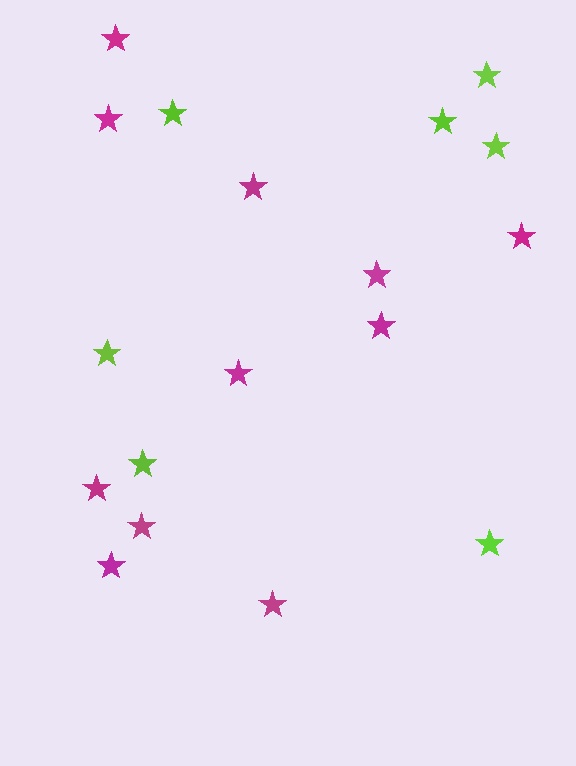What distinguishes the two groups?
There are 2 groups: one group of magenta stars (11) and one group of lime stars (7).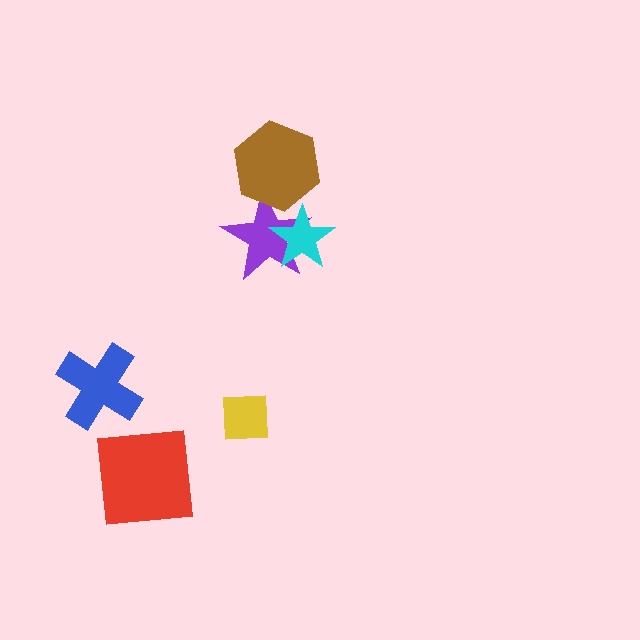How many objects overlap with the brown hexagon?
1 object overlaps with the brown hexagon.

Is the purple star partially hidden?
Yes, it is partially covered by another shape.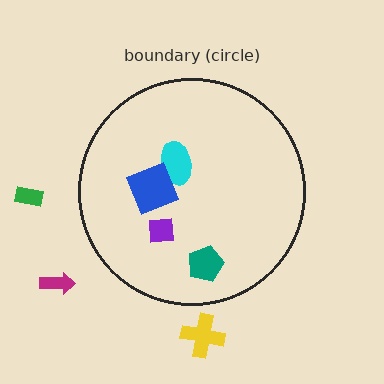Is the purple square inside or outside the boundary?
Inside.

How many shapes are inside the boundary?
4 inside, 3 outside.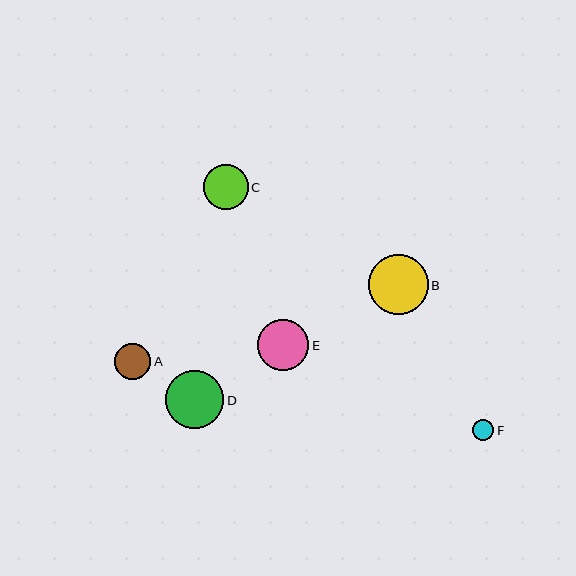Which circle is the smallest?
Circle F is the smallest with a size of approximately 22 pixels.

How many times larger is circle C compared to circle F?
Circle C is approximately 2.1 times the size of circle F.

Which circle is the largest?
Circle B is the largest with a size of approximately 60 pixels.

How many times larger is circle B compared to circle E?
Circle B is approximately 1.2 times the size of circle E.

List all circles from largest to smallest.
From largest to smallest: B, D, E, C, A, F.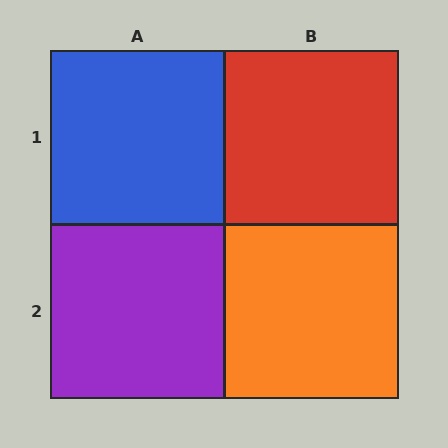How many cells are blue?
1 cell is blue.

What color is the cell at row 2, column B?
Orange.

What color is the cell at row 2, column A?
Purple.